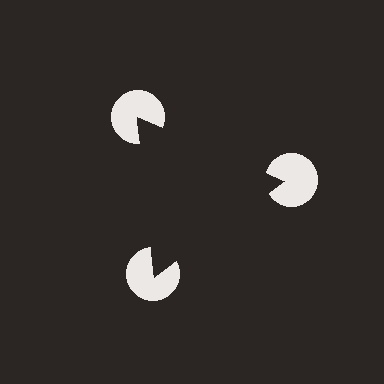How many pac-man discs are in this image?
There are 3 — one at each vertex of the illusory triangle.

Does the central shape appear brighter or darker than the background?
It typically appears slightly darker than the background, even though no actual brightness change is drawn.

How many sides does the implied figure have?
3 sides.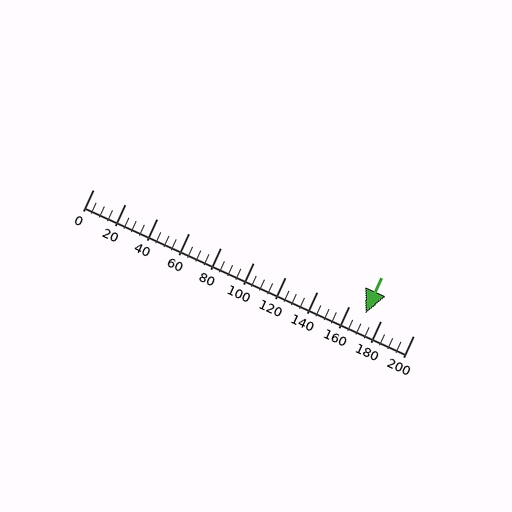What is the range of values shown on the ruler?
The ruler shows values from 0 to 200.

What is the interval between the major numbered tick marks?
The major tick marks are spaced 20 units apart.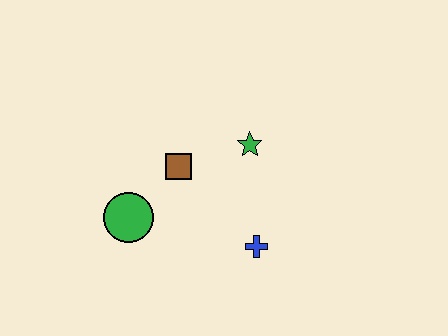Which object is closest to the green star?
The brown square is closest to the green star.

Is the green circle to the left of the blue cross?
Yes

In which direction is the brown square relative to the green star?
The brown square is to the left of the green star.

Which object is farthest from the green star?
The green circle is farthest from the green star.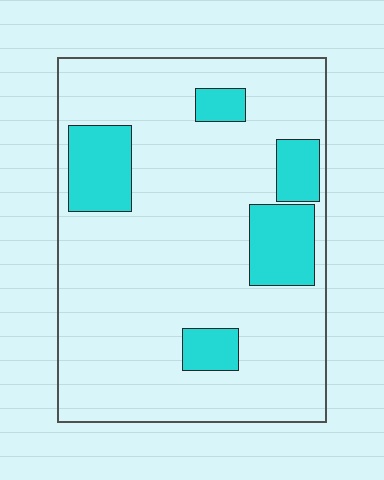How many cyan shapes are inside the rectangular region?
5.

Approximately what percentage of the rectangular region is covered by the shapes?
Approximately 20%.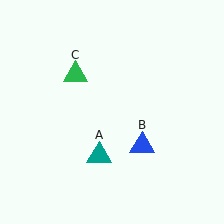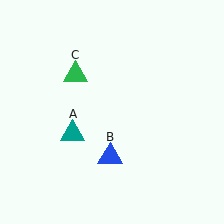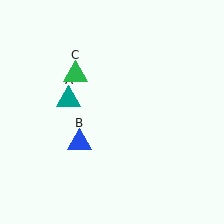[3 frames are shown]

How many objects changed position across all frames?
2 objects changed position: teal triangle (object A), blue triangle (object B).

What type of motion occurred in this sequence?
The teal triangle (object A), blue triangle (object B) rotated clockwise around the center of the scene.